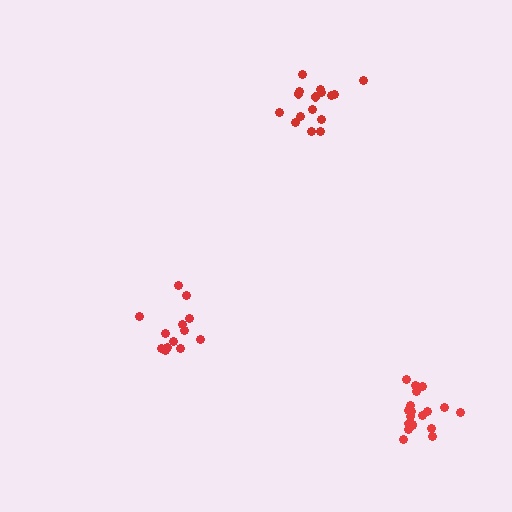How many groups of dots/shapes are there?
There are 3 groups.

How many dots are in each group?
Group 1: 13 dots, Group 2: 19 dots, Group 3: 16 dots (48 total).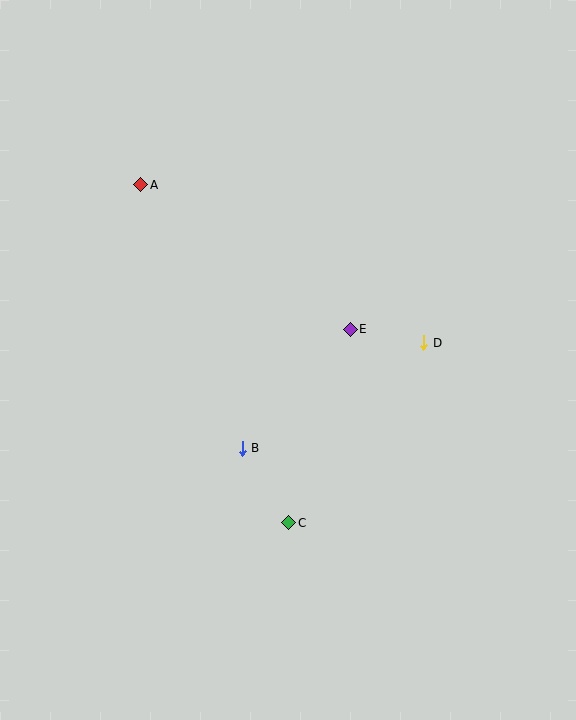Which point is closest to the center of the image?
Point E at (350, 329) is closest to the center.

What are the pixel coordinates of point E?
Point E is at (350, 329).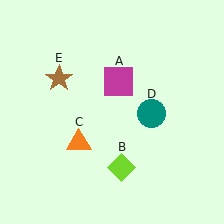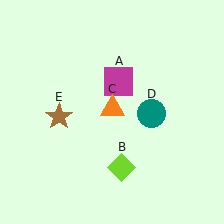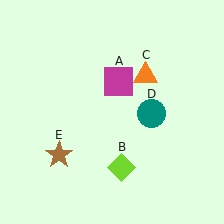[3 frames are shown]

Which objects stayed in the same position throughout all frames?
Magenta square (object A) and lime diamond (object B) and teal circle (object D) remained stationary.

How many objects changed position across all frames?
2 objects changed position: orange triangle (object C), brown star (object E).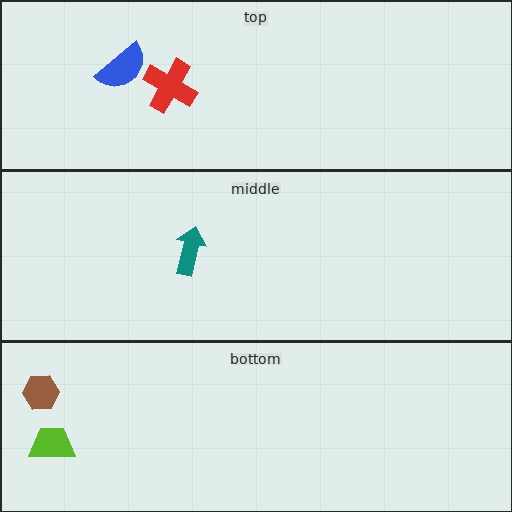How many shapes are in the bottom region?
2.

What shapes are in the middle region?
The teal arrow.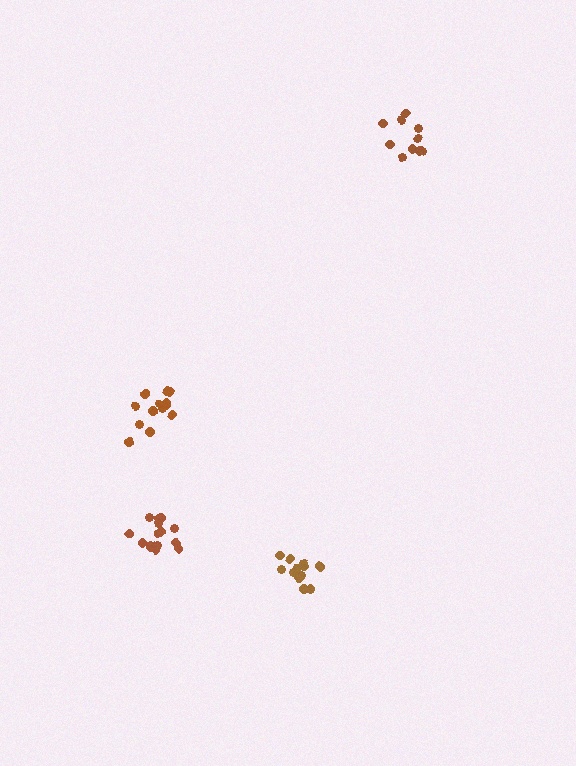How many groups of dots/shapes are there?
There are 4 groups.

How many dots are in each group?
Group 1: 10 dots, Group 2: 15 dots, Group 3: 13 dots, Group 4: 13 dots (51 total).